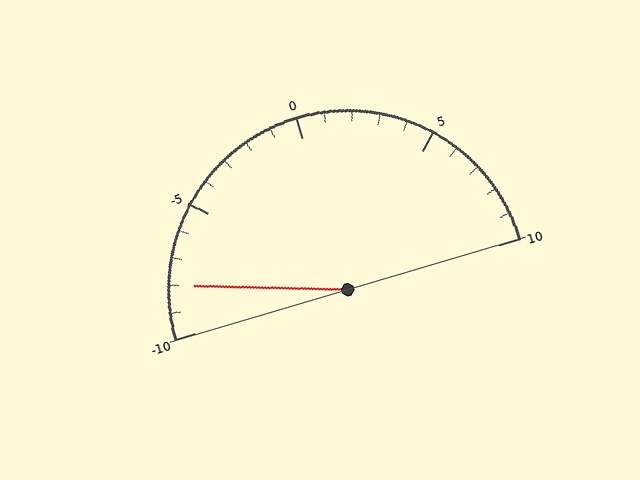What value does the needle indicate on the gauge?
The needle indicates approximately -8.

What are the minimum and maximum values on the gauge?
The gauge ranges from -10 to 10.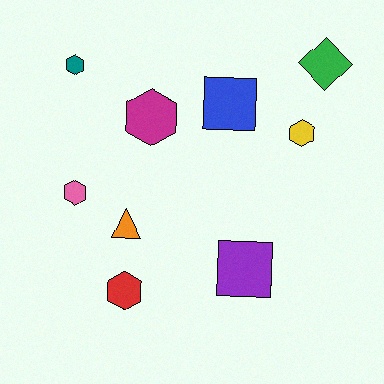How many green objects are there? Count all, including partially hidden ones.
There is 1 green object.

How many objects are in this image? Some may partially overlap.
There are 9 objects.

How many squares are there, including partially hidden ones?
There are 2 squares.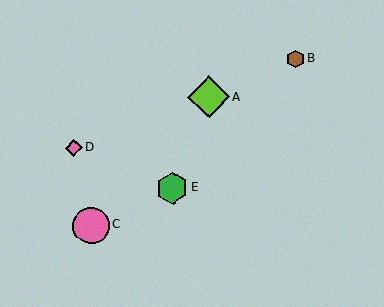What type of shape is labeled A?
Shape A is a lime diamond.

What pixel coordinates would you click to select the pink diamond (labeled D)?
Click at (74, 148) to select the pink diamond D.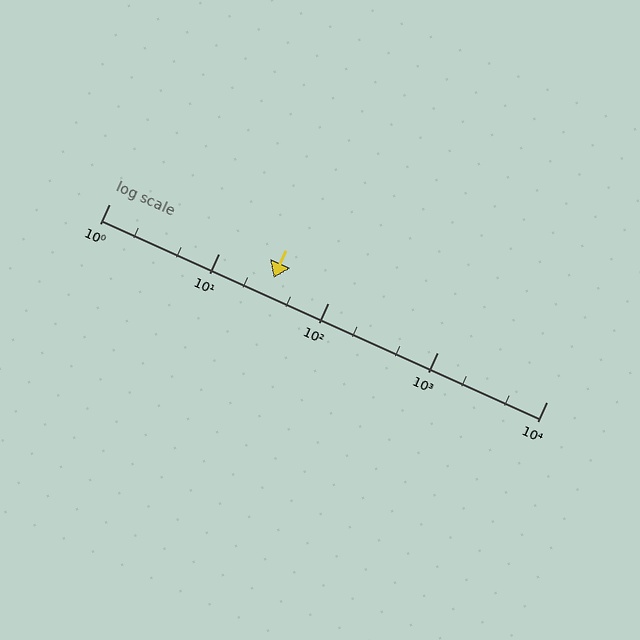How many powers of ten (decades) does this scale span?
The scale spans 4 decades, from 1 to 10000.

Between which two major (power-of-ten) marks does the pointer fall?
The pointer is between 10 and 100.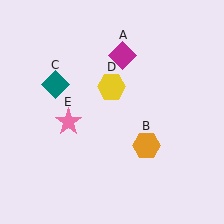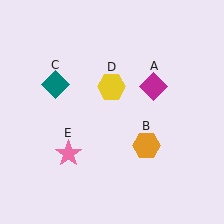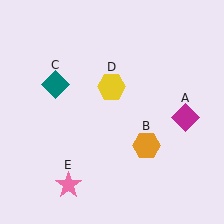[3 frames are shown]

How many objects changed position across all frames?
2 objects changed position: magenta diamond (object A), pink star (object E).